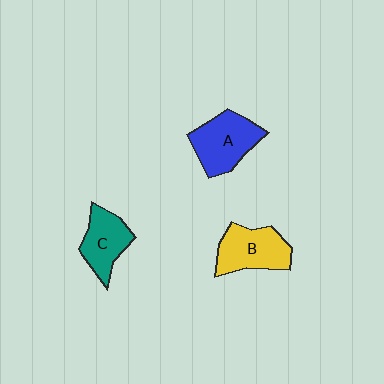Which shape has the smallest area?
Shape C (teal).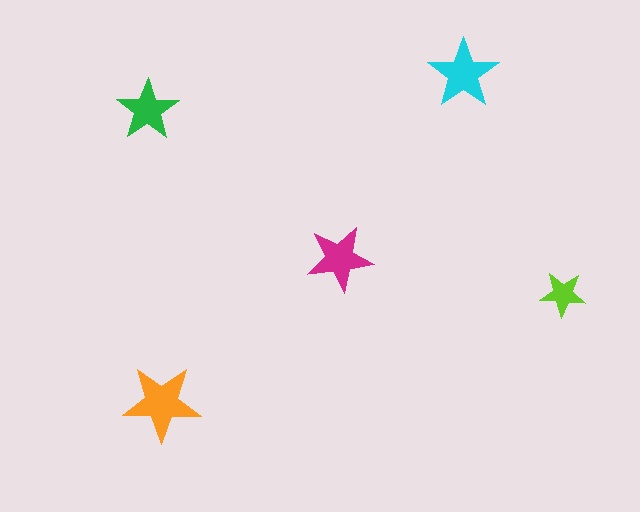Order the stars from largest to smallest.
the orange one, the cyan one, the magenta one, the green one, the lime one.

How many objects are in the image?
There are 5 objects in the image.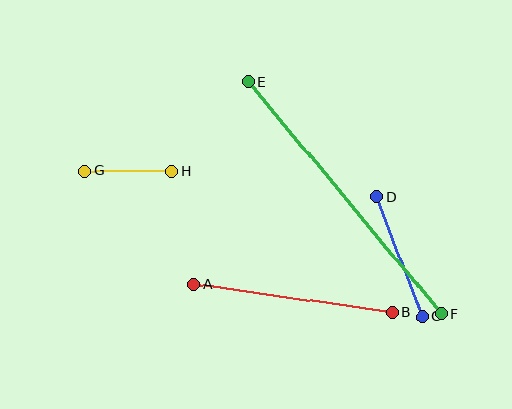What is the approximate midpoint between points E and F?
The midpoint is at approximately (345, 198) pixels.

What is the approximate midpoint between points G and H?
The midpoint is at approximately (128, 171) pixels.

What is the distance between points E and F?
The distance is approximately 302 pixels.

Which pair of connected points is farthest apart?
Points E and F are farthest apart.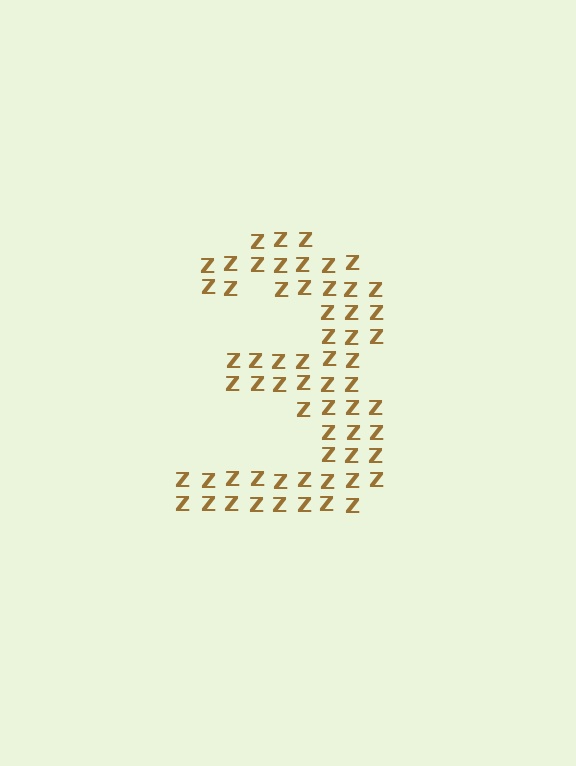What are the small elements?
The small elements are letter Z's.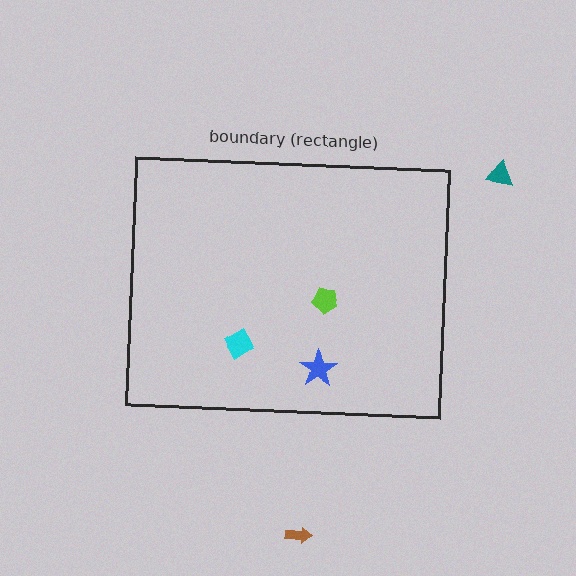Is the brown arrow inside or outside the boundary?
Outside.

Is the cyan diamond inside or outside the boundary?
Inside.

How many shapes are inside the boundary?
3 inside, 2 outside.